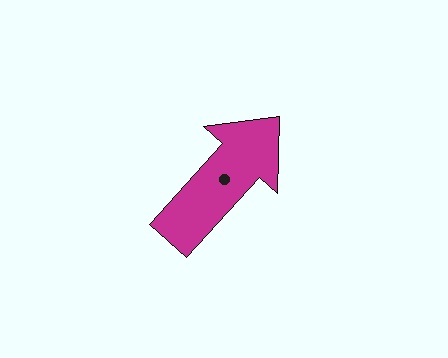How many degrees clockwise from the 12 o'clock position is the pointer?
Approximately 42 degrees.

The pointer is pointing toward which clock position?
Roughly 1 o'clock.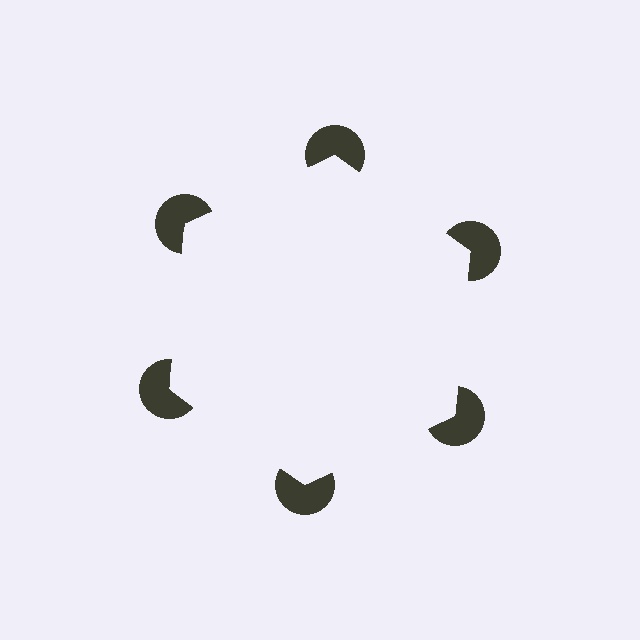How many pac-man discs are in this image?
There are 6 — one at each vertex of the illusory hexagon.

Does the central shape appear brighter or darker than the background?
It typically appears slightly brighter than the background, even though no actual brightness change is drawn.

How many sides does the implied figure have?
6 sides.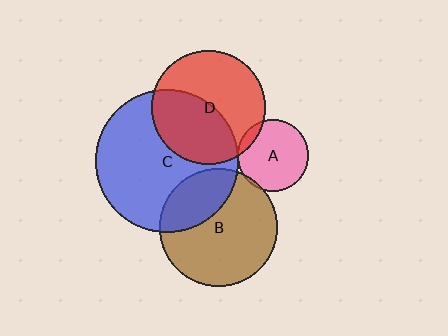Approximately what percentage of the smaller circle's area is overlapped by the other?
Approximately 5%.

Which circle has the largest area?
Circle C (blue).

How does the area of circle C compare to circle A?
Approximately 4.0 times.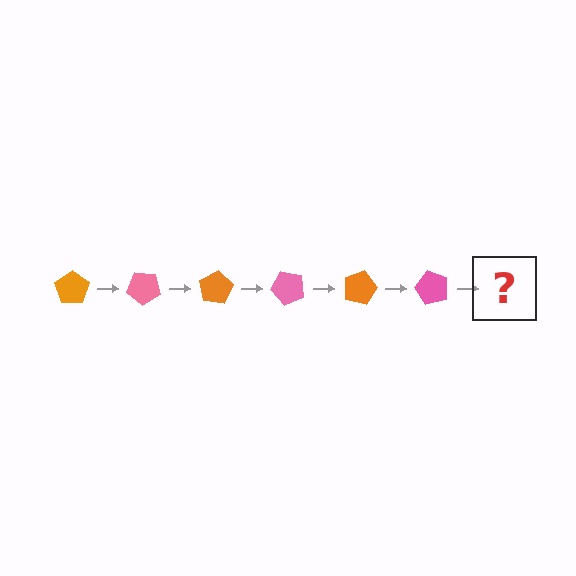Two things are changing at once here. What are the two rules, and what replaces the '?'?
The two rules are that it rotates 40 degrees each step and the color cycles through orange and pink. The '?' should be an orange pentagon, rotated 240 degrees from the start.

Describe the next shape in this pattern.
It should be an orange pentagon, rotated 240 degrees from the start.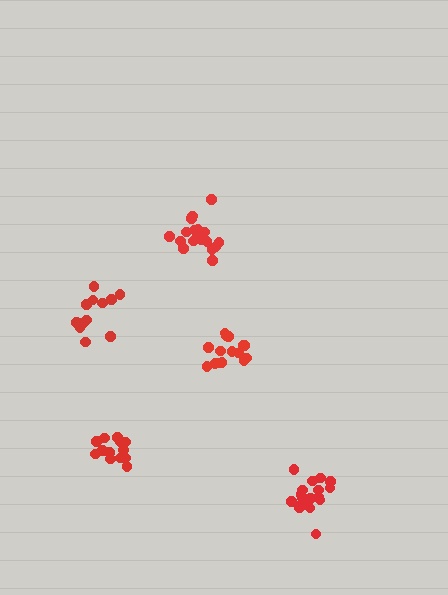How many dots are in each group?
Group 1: 12 dots, Group 2: 13 dots, Group 3: 15 dots, Group 4: 18 dots, Group 5: 18 dots (76 total).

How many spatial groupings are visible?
There are 5 spatial groupings.